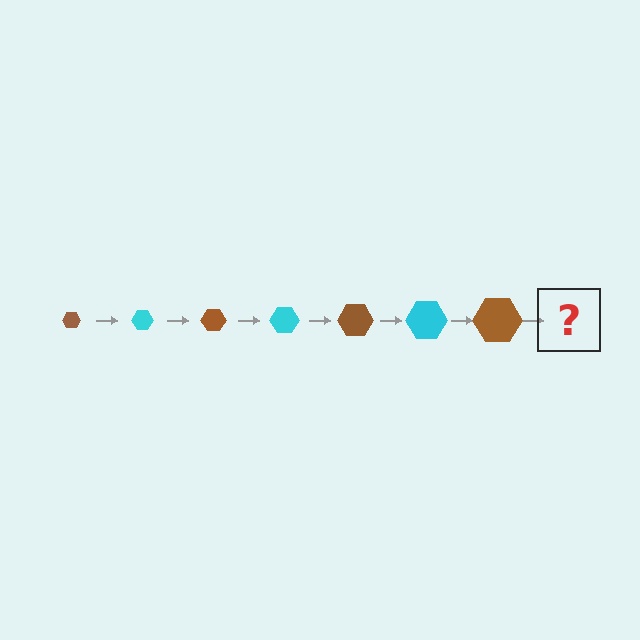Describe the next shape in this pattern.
It should be a cyan hexagon, larger than the previous one.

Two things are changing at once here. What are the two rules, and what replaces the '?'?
The two rules are that the hexagon grows larger each step and the color cycles through brown and cyan. The '?' should be a cyan hexagon, larger than the previous one.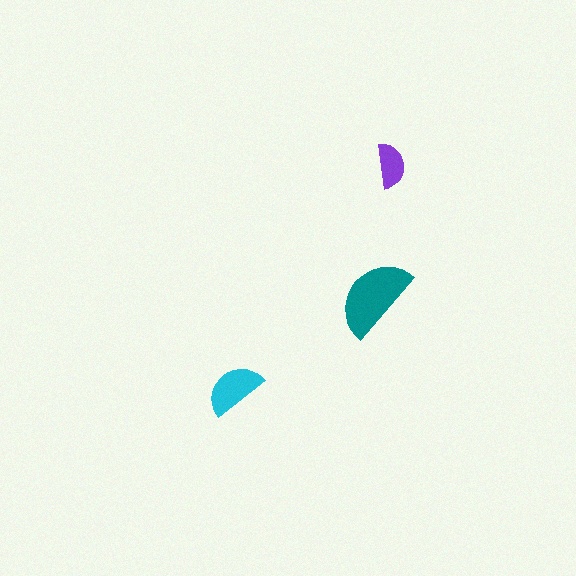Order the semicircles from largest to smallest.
the teal one, the cyan one, the purple one.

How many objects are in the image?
There are 3 objects in the image.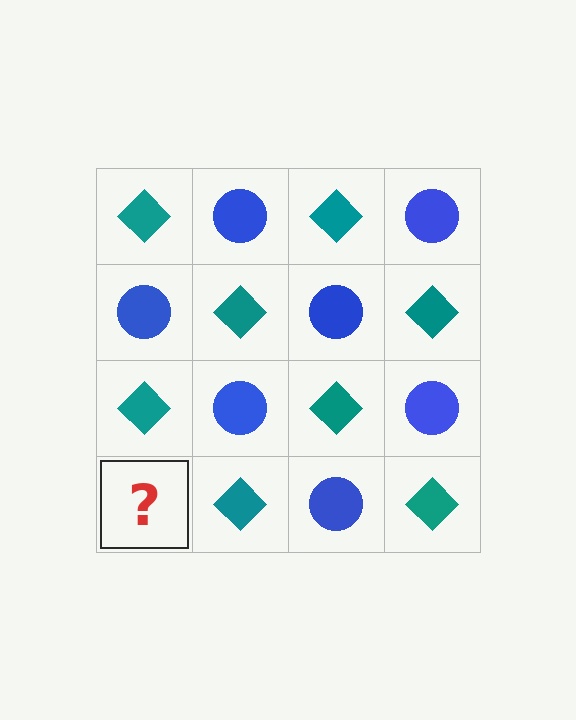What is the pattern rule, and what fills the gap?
The rule is that it alternates teal diamond and blue circle in a checkerboard pattern. The gap should be filled with a blue circle.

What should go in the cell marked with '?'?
The missing cell should contain a blue circle.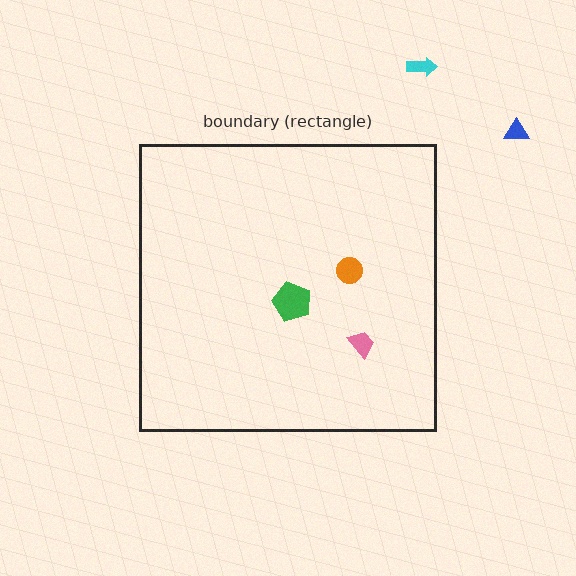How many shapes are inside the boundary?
3 inside, 2 outside.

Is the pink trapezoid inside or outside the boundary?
Inside.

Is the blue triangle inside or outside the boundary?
Outside.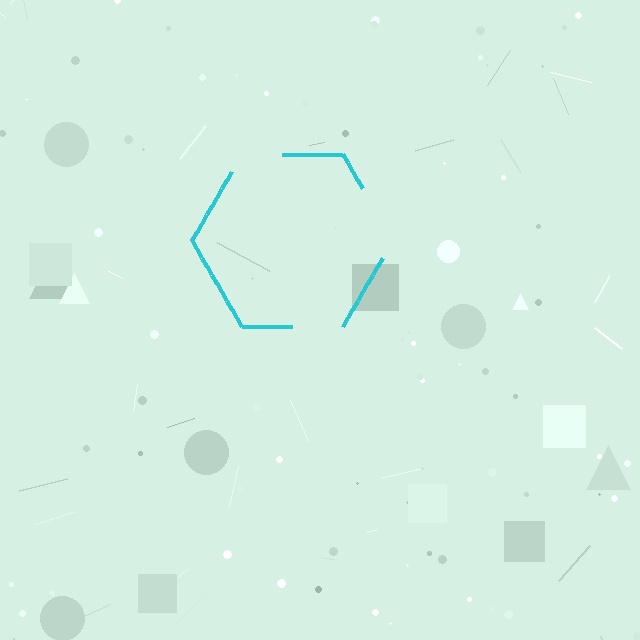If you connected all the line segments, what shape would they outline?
They would outline a hexagon.